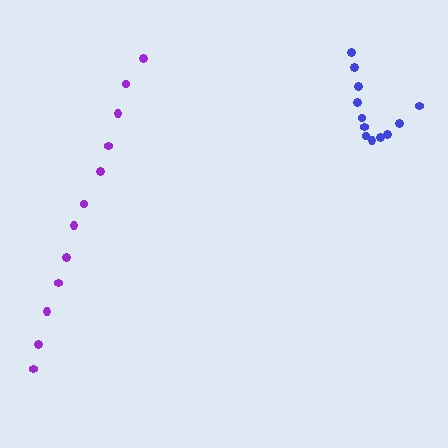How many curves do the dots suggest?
There are 2 distinct paths.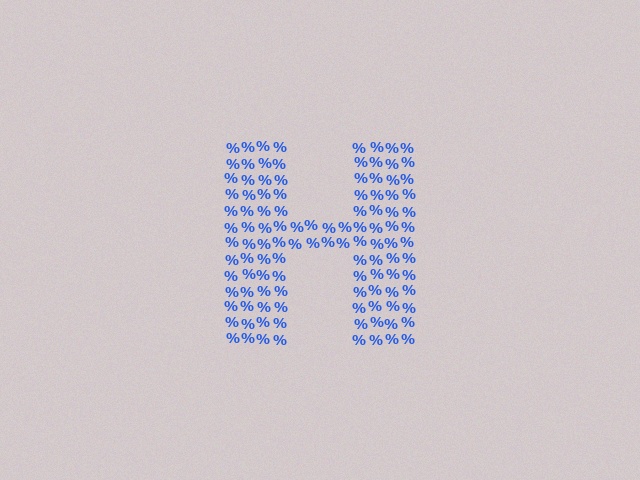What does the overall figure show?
The overall figure shows the letter H.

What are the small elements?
The small elements are percent signs.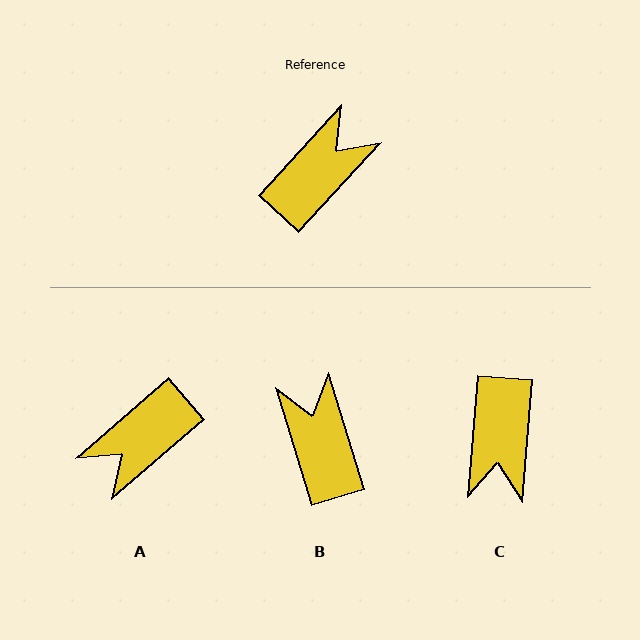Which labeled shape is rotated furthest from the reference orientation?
A, about 173 degrees away.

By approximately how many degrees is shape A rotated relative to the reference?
Approximately 173 degrees counter-clockwise.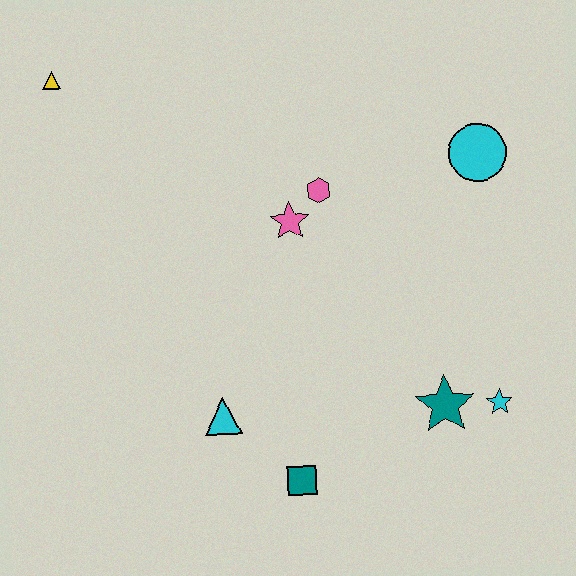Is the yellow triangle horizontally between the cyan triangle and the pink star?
No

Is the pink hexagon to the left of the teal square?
No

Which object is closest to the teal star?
The cyan star is closest to the teal star.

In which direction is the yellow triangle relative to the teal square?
The yellow triangle is above the teal square.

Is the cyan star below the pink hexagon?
Yes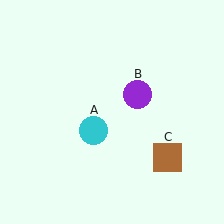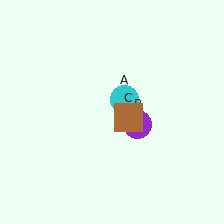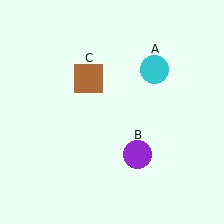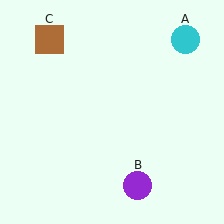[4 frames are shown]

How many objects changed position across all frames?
3 objects changed position: cyan circle (object A), purple circle (object B), brown square (object C).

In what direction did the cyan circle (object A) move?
The cyan circle (object A) moved up and to the right.